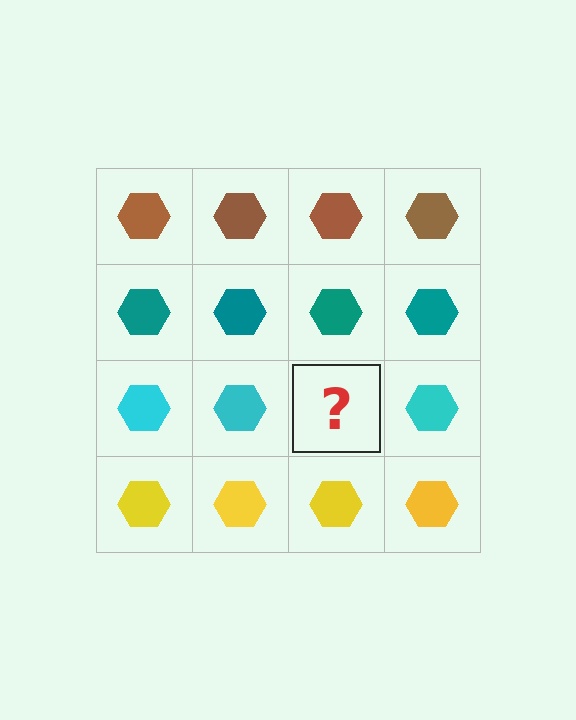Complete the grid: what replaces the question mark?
The question mark should be replaced with a cyan hexagon.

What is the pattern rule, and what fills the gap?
The rule is that each row has a consistent color. The gap should be filled with a cyan hexagon.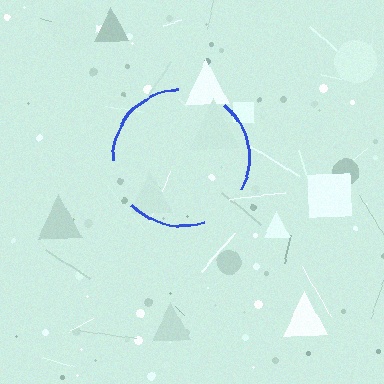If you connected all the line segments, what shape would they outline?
They would outline a circle.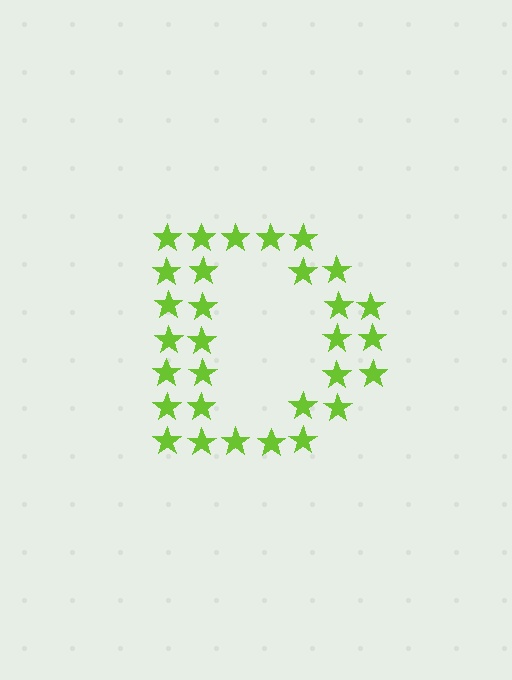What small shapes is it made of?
It is made of small stars.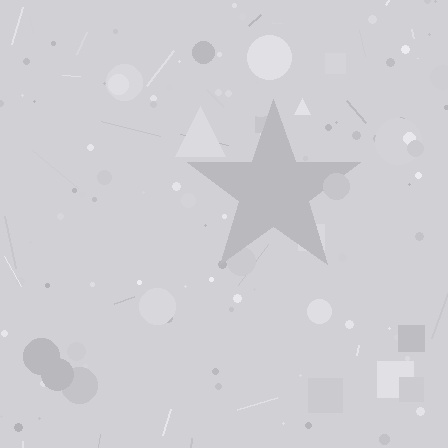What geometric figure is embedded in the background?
A star is embedded in the background.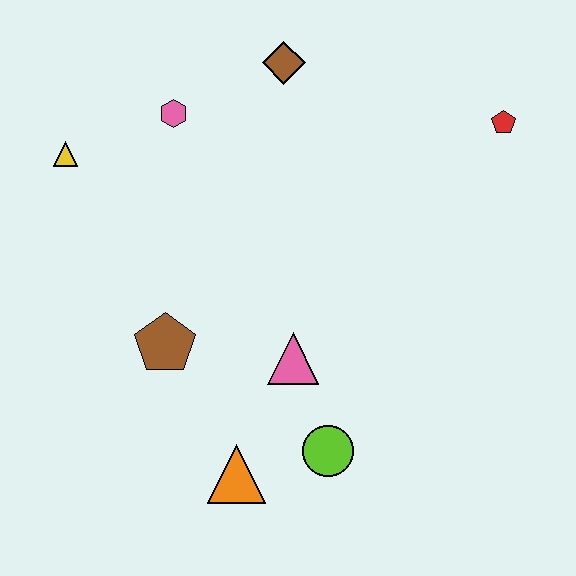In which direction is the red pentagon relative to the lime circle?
The red pentagon is above the lime circle.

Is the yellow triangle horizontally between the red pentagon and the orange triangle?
No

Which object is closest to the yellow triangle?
The pink hexagon is closest to the yellow triangle.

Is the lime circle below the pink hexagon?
Yes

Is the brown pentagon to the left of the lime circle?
Yes